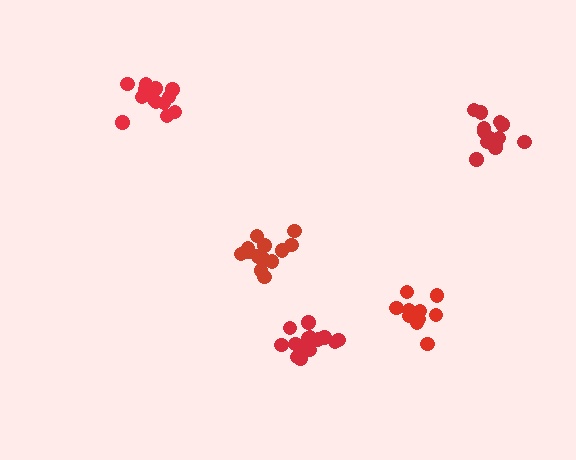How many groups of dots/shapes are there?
There are 5 groups.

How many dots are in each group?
Group 1: 13 dots, Group 2: 13 dots, Group 3: 14 dots, Group 4: 10 dots, Group 5: 14 dots (64 total).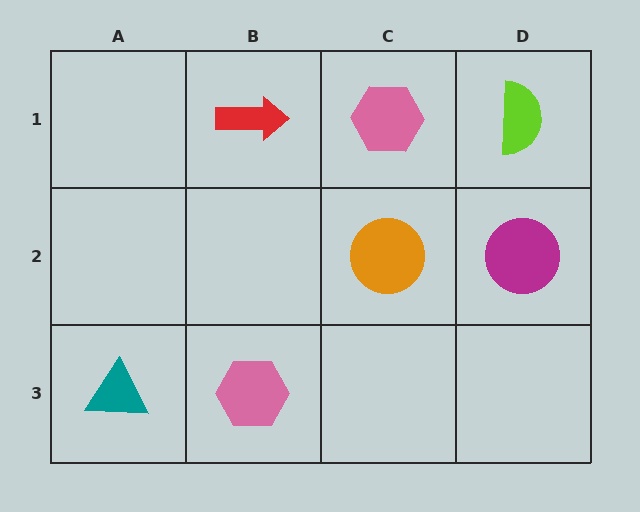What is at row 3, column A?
A teal triangle.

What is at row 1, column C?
A pink hexagon.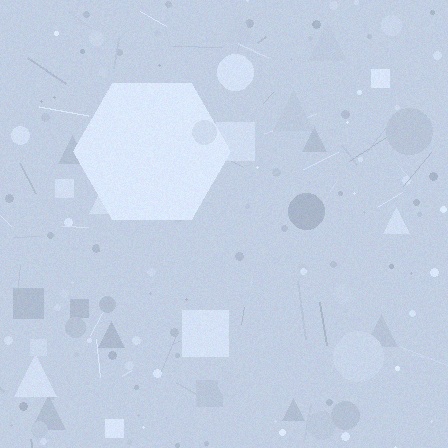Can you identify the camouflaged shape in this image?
The camouflaged shape is a hexagon.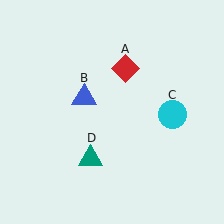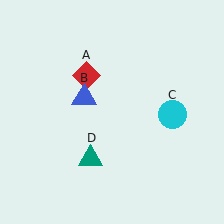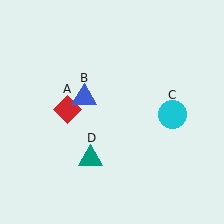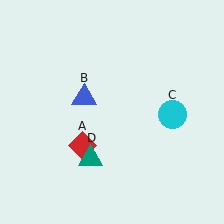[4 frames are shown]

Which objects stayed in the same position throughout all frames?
Blue triangle (object B) and cyan circle (object C) and teal triangle (object D) remained stationary.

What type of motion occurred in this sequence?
The red diamond (object A) rotated counterclockwise around the center of the scene.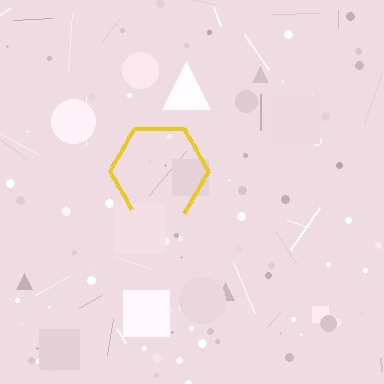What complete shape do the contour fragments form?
The contour fragments form a hexagon.